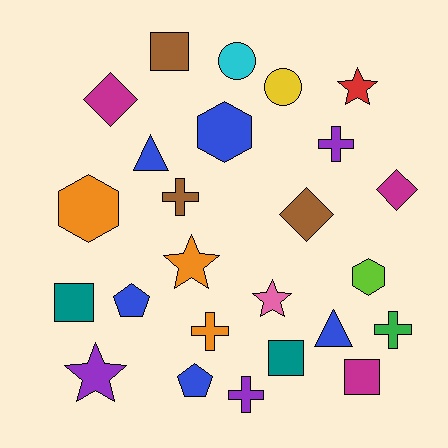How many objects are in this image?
There are 25 objects.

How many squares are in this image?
There are 4 squares.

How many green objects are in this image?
There is 1 green object.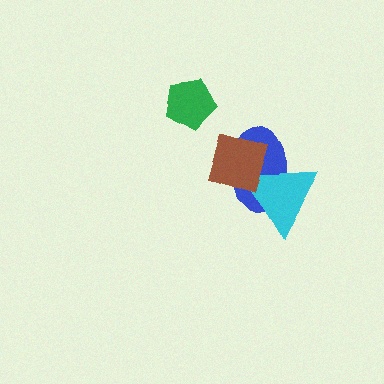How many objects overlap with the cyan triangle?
2 objects overlap with the cyan triangle.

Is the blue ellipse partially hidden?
Yes, it is partially covered by another shape.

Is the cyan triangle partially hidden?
Yes, it is partially covered by another shape.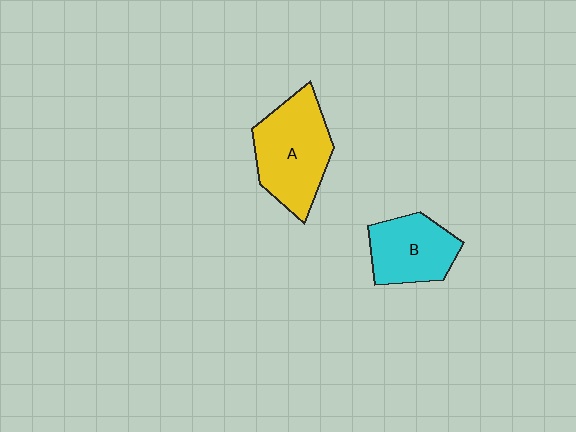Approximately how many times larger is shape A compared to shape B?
Approximately 1.4 times.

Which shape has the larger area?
Shape A (yellow).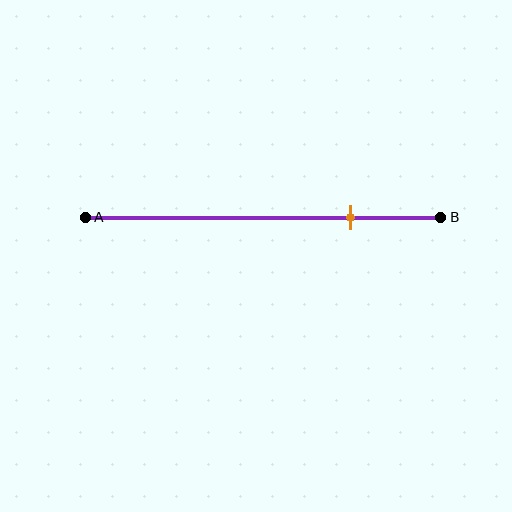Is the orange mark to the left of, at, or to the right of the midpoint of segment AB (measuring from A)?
The orange mark is to the right of the midpoint of segment AB.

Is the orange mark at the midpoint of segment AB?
No, the mark is at about 75% from A, not at the 50% midpoint.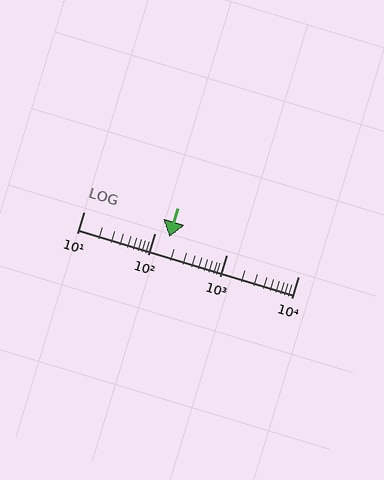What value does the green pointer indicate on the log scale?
The pointer indicates approximately 160.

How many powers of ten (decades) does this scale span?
The scale spans 3 decades, from 10 to 10000.